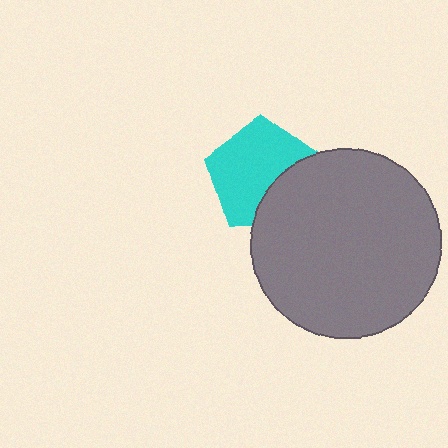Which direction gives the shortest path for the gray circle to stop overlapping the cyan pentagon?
Moving toward the lower-right gives the shortest separation.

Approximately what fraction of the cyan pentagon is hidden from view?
Roughly 31% of the cyan pentagon is hidden behind the gray circle.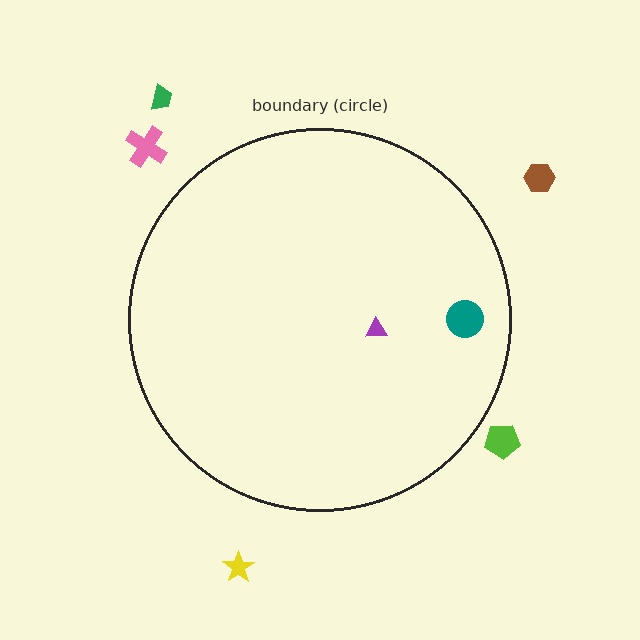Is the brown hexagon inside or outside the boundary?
Outside.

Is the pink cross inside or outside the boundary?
Outside.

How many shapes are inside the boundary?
2 inside, 5 outside.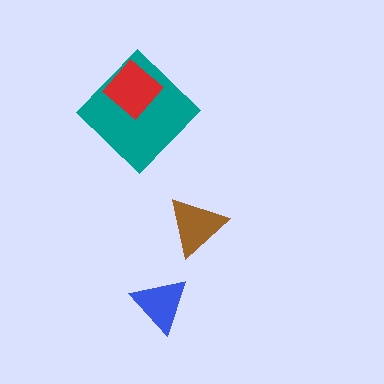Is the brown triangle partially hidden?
No, no other shape covers it.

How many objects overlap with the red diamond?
1 object overlaps with the red diamond.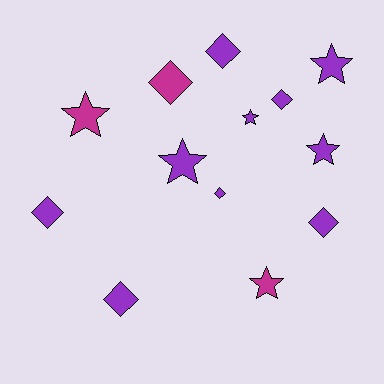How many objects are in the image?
There are 13 objects.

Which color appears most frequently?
Purple, with 10 objects.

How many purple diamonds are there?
There are 6 purple diamonds.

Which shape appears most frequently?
Diamond, with 7 objects.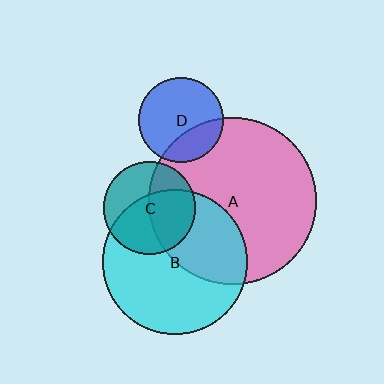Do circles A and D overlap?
Yes.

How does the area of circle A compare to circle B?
Approximately 1.3 times.